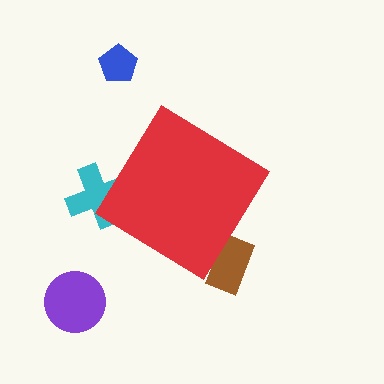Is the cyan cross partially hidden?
Yes, the cyan cross is partially hidden behind the red diamond.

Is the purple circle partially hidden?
No, the purple circle is fully visible.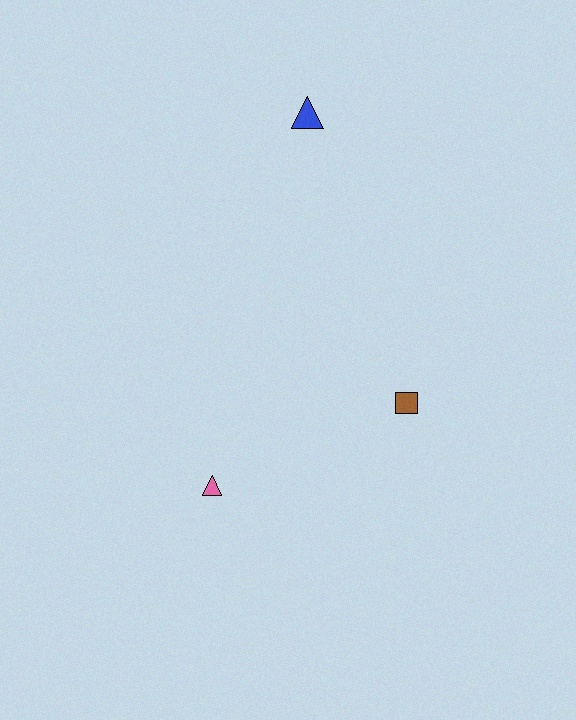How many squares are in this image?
There is 1 square.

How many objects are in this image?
There are 3 objects.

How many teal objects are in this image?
There are no teal objects.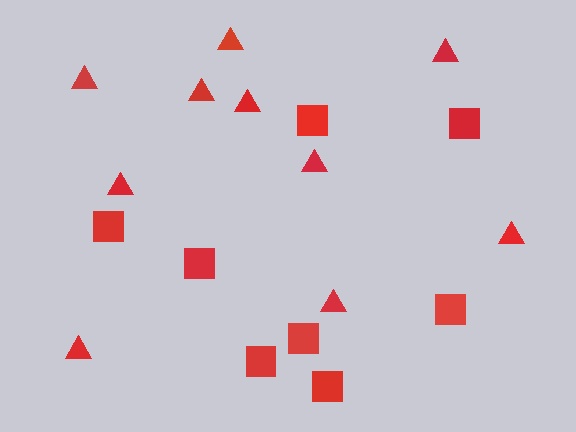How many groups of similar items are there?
There are 2 groups: one group of squares (8) and one group of triangles (10).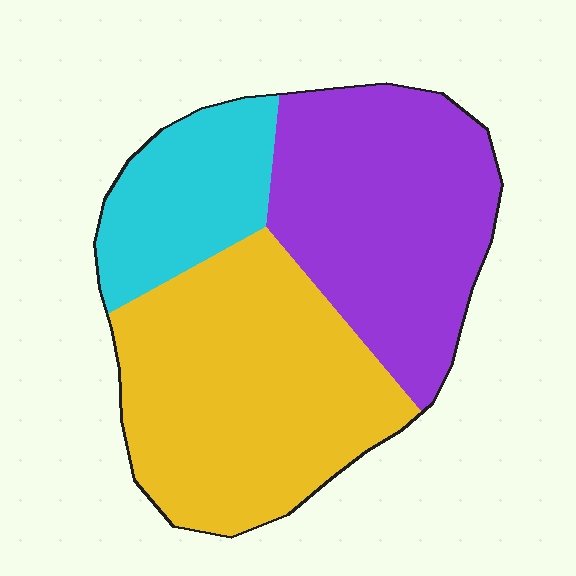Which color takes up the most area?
Yellow, at roughly 45%.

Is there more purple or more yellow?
Yellow.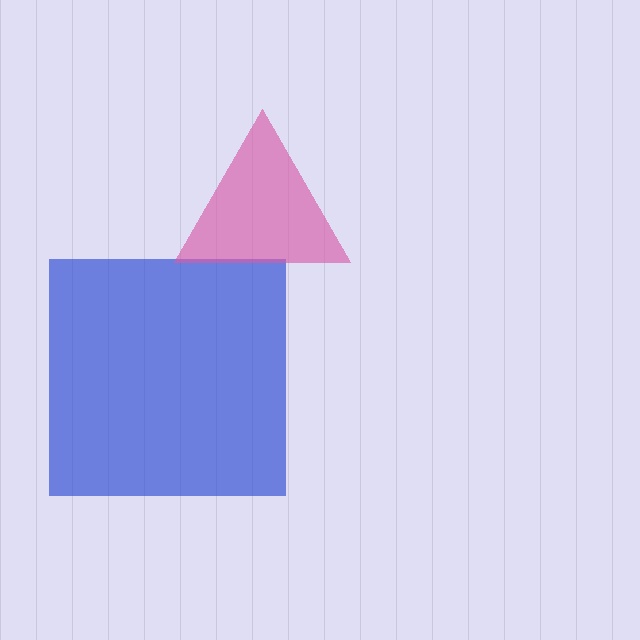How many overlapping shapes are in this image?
There are 2 overlapping shapes in the image.